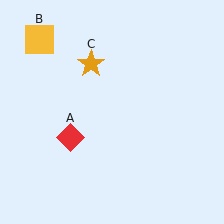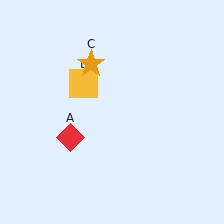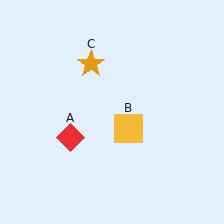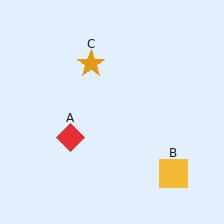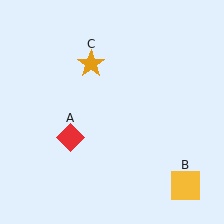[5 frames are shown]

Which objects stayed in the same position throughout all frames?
Red diamond (object A) and orange star (object C) remained stationary.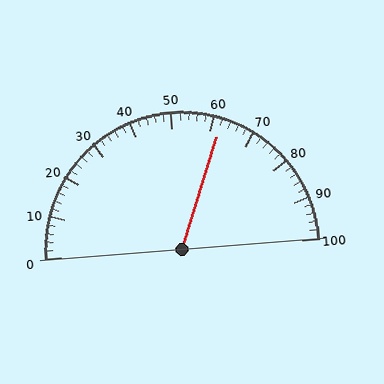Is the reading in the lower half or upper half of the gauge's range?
The reading is in the upper half of the range (0 to 100).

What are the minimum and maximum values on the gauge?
The gauge ranges from 0 to 100.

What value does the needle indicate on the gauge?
The needle indicates approximately 62.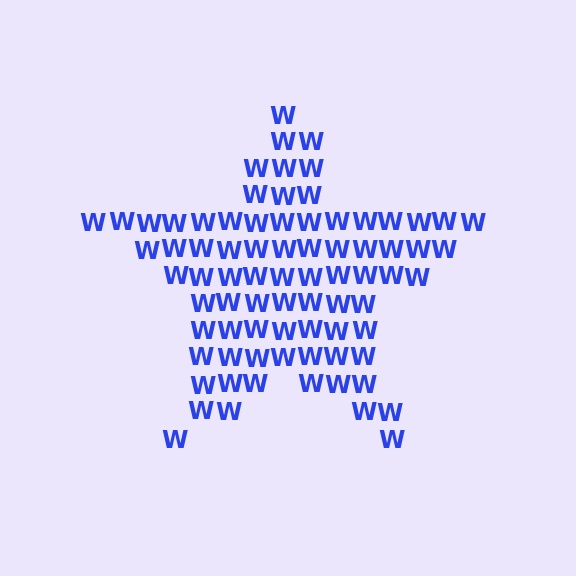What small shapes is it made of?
It is made of small letter W's.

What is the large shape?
The large shape is a star.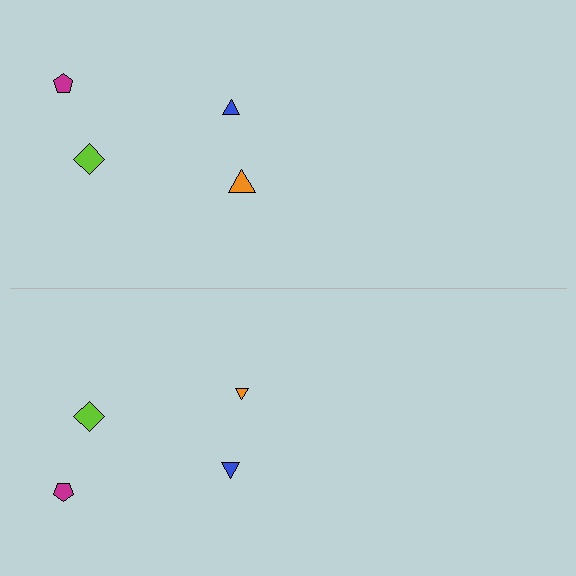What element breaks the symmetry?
The orange triangle on the bottom side has a different size than its mirror counterpart.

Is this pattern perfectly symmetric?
No, the pattern is not perfectly symmetric. The orange triangle on the bottom side has a different size than its mirror counterpart.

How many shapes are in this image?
There are 8 shapes in this image.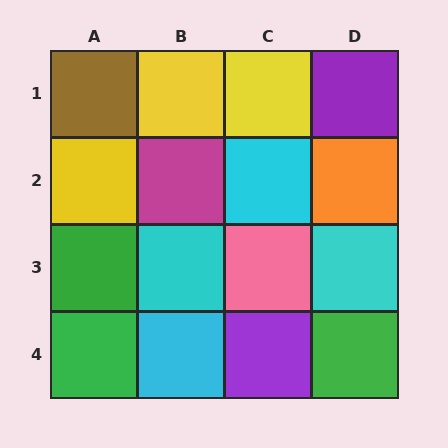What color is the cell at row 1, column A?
Brown.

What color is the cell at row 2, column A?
Yellow.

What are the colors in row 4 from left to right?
Green, cyan, purple, green.